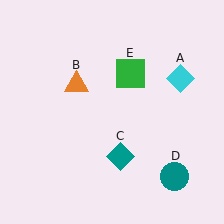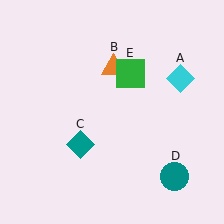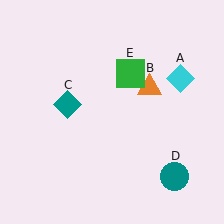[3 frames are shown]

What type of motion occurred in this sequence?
The orange triangle (object B), teal diamond (object C) rotated clockwise around the center of the scene.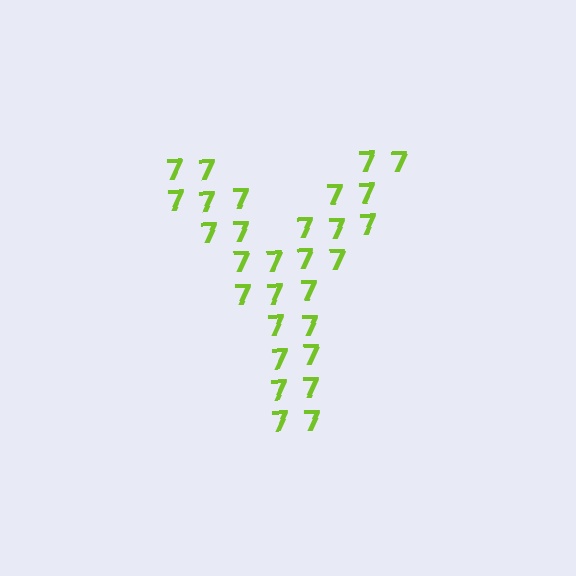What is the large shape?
The large shape is the letter Y.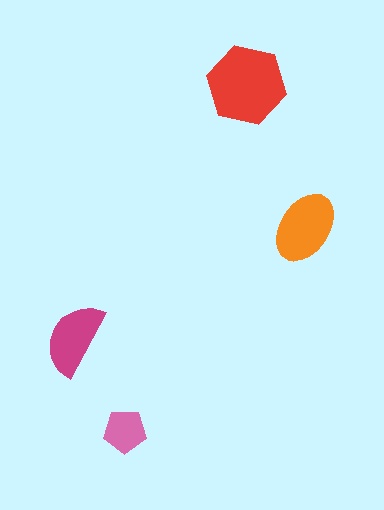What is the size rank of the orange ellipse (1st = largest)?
2nd.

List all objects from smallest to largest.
The pink pentagon, the magenta semicircle, the orange ellipse, the red hexagon.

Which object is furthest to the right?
The orange ellipse is rightmost.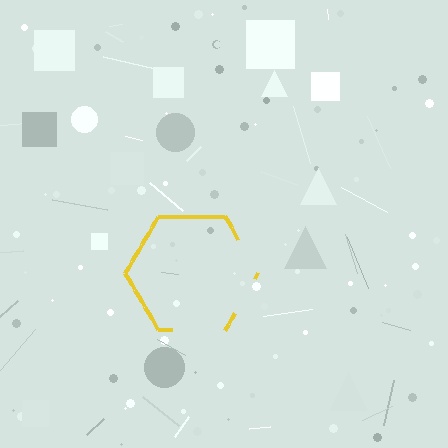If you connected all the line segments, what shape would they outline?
They would outline a hexagon.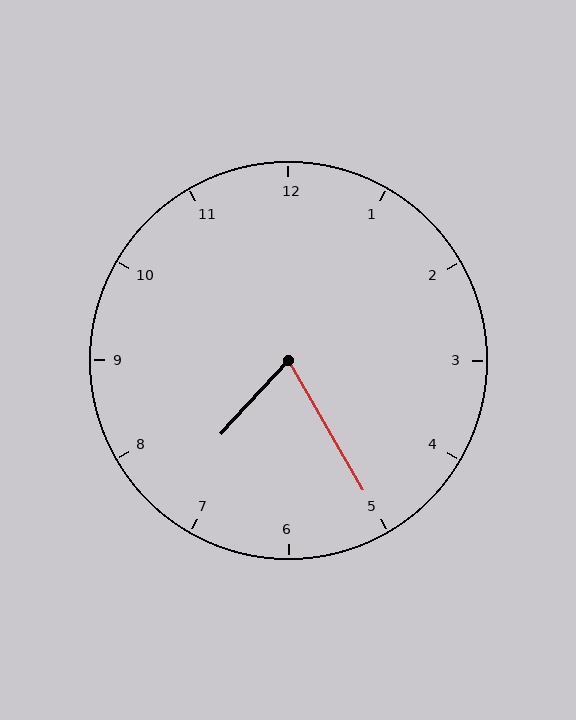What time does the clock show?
7:25.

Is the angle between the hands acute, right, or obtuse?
It is acute.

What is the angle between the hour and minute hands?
Approximately 72 degrees.